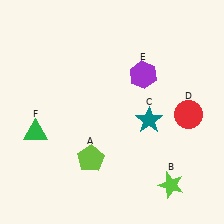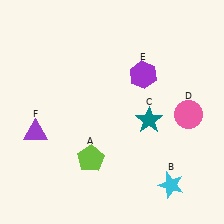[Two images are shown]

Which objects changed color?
B changed from lime to cyan. D changed from red to pink. F changed from green to purple.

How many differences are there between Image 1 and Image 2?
There are 3 differences between the two images.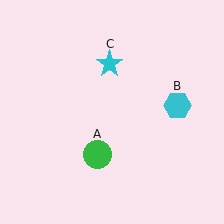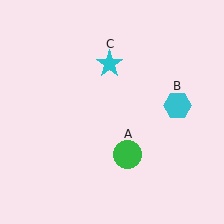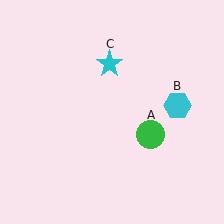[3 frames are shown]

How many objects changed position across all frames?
1 object changed position: green circle (object A).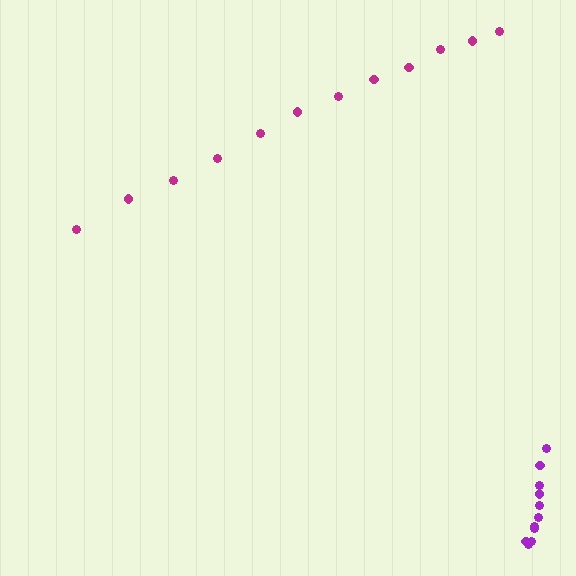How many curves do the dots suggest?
There are 2 distinct paths.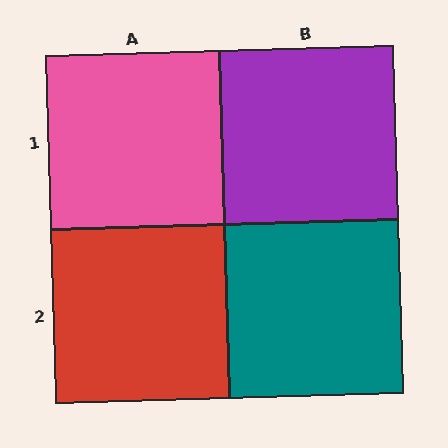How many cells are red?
1 cell is red.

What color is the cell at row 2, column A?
Red.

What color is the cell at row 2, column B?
Teal.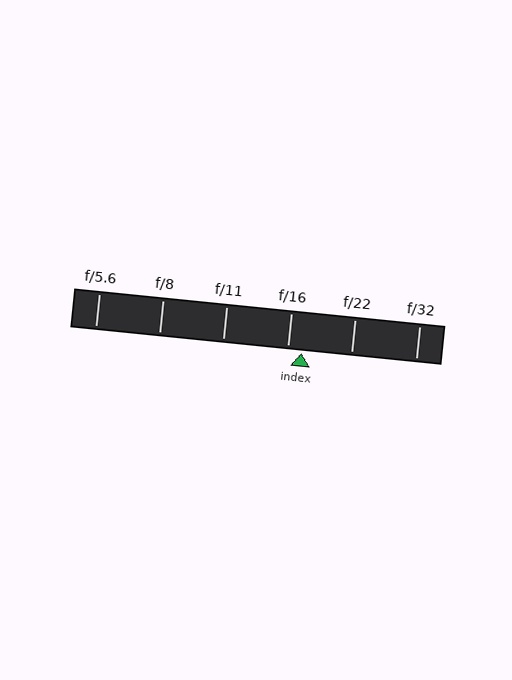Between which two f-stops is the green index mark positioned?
The index mark is between f/16 and f/22.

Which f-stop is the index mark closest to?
The index mark is closest to f/16.